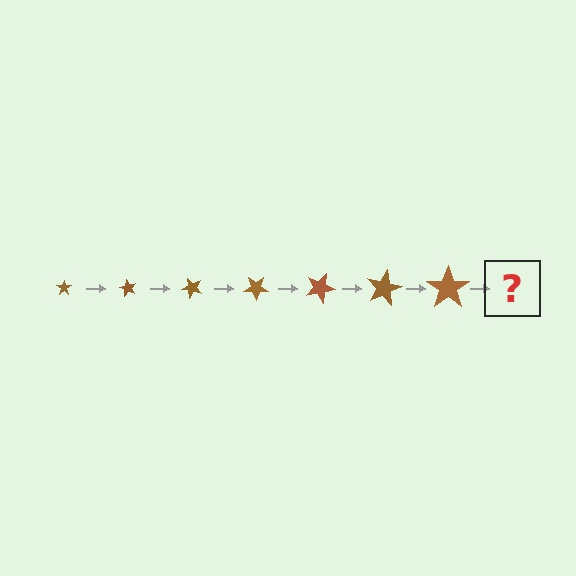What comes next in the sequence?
The next element should be a star, larger than the previous one and rotated 420 degrees from the start.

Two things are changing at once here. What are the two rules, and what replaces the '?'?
The two rules are that the star grows larger each step and it rotates 60 degrees each step. The '?' should be a star, larger than the previous one and rotated 420 degrees from the start.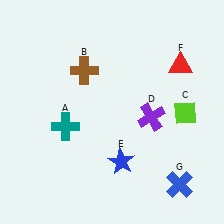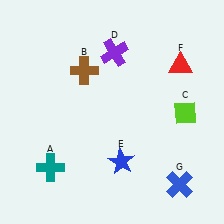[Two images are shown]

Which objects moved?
The objects that moved are: the teal cross (A), the purple cross (D).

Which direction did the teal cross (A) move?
The teal cross (A) moved down.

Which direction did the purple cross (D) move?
The purple cross (D) moved up.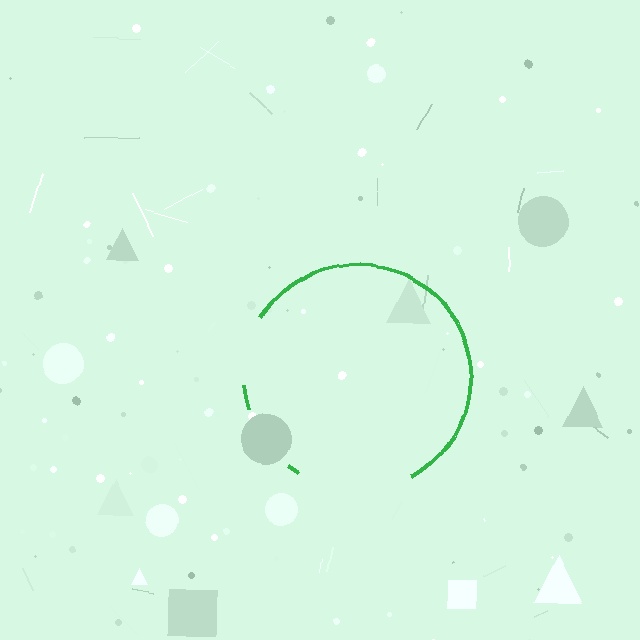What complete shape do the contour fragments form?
The contour fragments form a circle.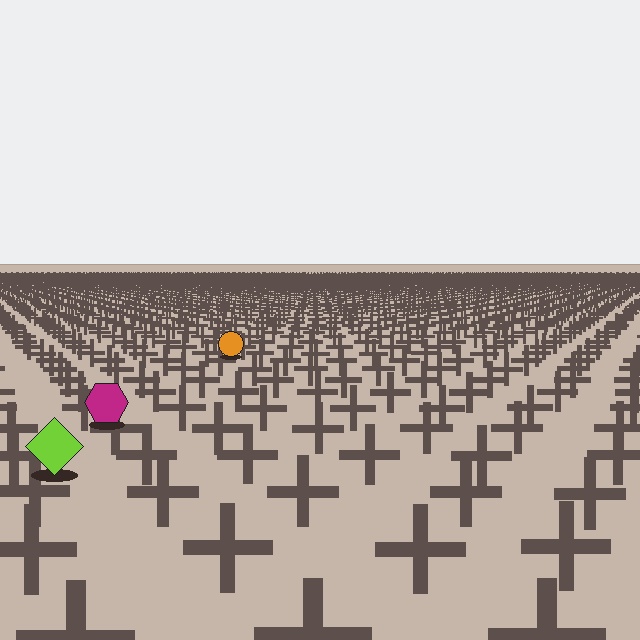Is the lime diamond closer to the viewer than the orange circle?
Yes. The lime diamond is closer — you can tell from the texture gradient: the ground texture is coarser near it.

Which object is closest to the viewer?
The lime diamond is closest. The texture marks near it are larger and more spread out.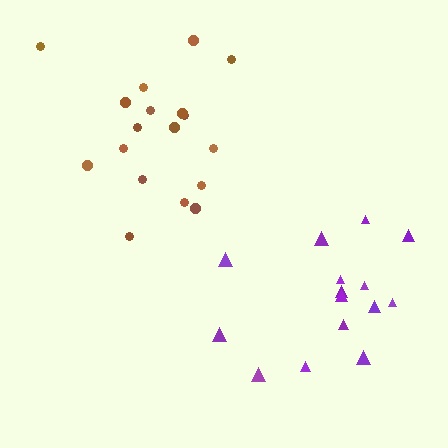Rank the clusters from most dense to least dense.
purple, brown.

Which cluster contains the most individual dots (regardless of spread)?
Brown (18).